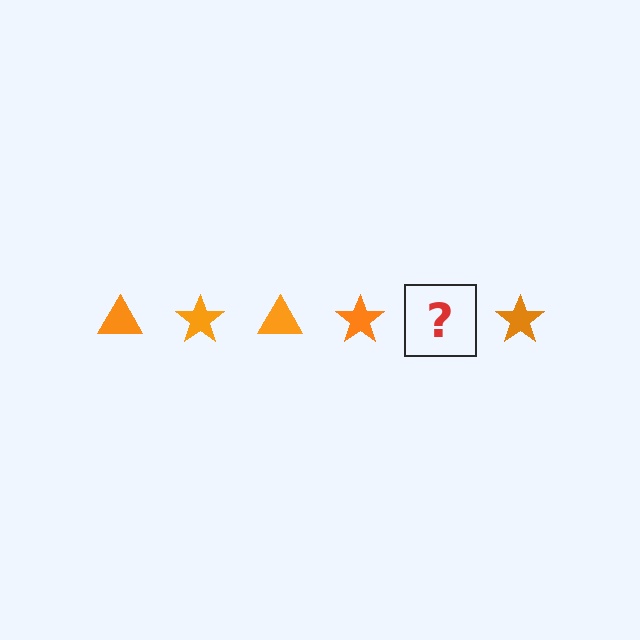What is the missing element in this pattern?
The missing element is an orange triangle.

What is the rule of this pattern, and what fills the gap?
The rule is that the pattern cycles through triangle, star shapes in orange. The gap should be filled with an orange triangle.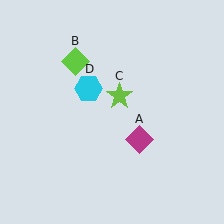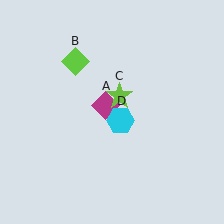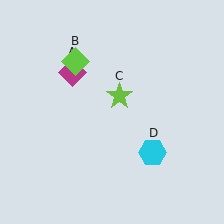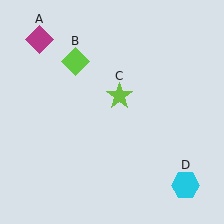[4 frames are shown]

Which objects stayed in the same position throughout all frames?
Lime diamond (object B) and lime star (object C) remained stationary.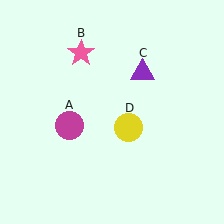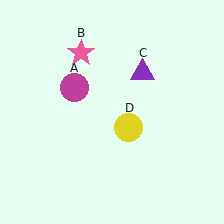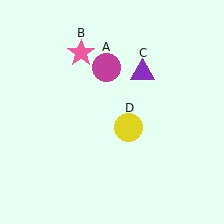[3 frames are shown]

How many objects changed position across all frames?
1 object changed position: magenta circle (object A).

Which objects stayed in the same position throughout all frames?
Pink star (object B) and purple triangle (object C) and yellow circle (object D) remained stationary.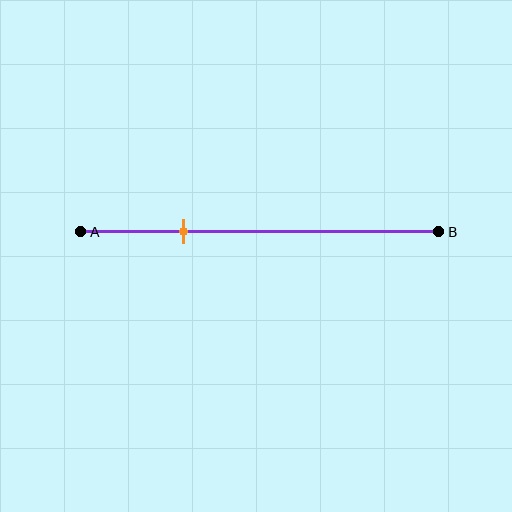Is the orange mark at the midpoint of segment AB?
No, the mark is at about 30% from A, not at the 50% midpoint.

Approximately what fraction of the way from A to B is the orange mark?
The orange mark is approximately 30% of the way from A to B.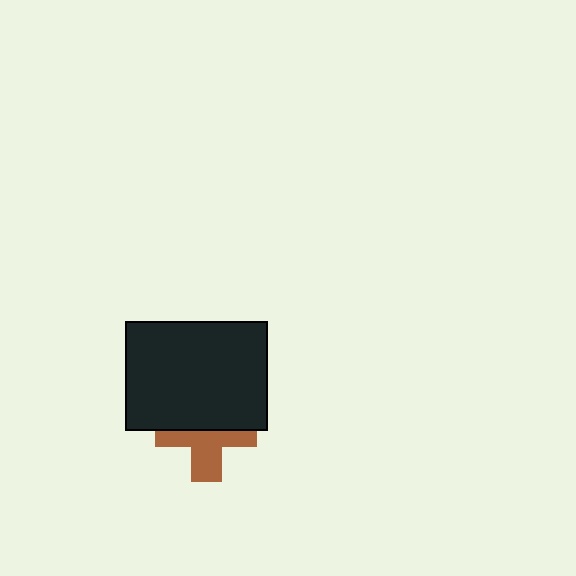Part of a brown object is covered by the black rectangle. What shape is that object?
It is a cross.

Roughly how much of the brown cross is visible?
About half of it is visible (roughly 49%).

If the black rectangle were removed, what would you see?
You would see the complete brown cross.